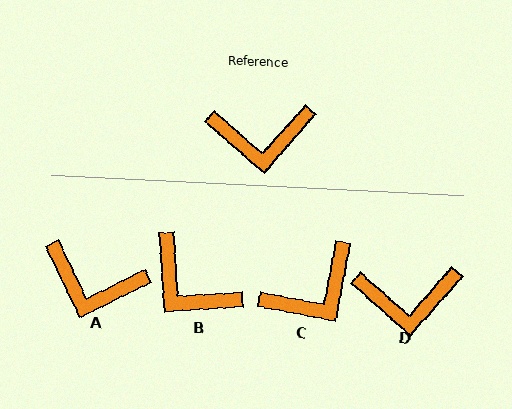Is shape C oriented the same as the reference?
No, it is off by about 31 degrees.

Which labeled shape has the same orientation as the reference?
D.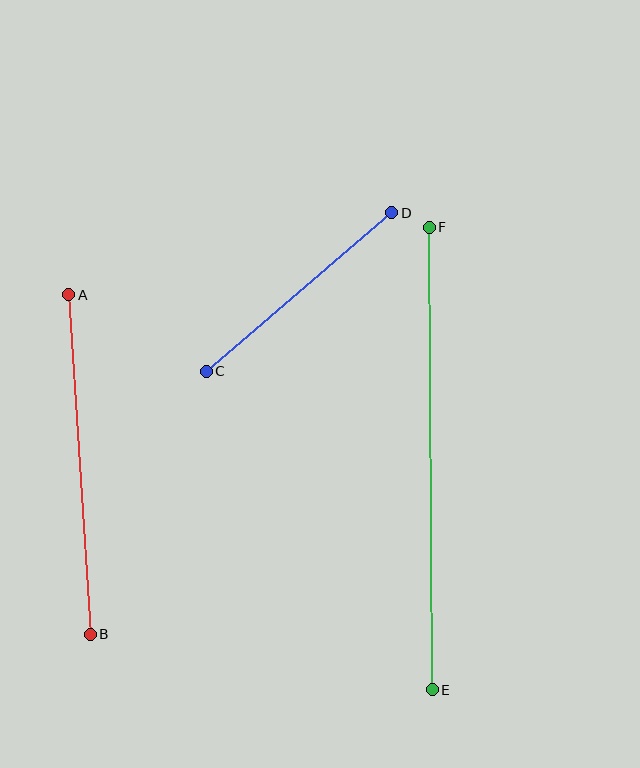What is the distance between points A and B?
The distance is approximately 340 pixels.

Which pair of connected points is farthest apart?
Points E and F are farthest apart.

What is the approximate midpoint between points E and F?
The midpoint is at approximately (431, 459) pixels.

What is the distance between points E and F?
The distance is approximately 463 pixels.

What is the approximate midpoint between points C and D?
The midpoint is at approximately (299, 292) pixels.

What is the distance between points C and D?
The distance is approximately 244 pixels.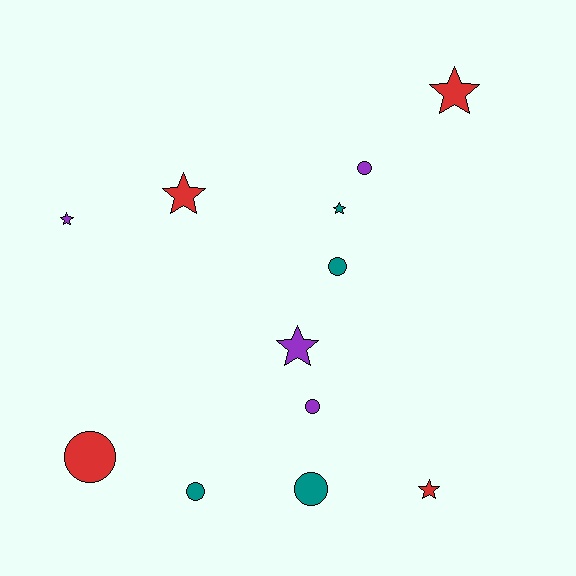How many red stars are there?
There are 3 red stars.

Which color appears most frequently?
Teal, with 4 objects.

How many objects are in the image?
There are 12 objects.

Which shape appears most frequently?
Circle, with 6 objects.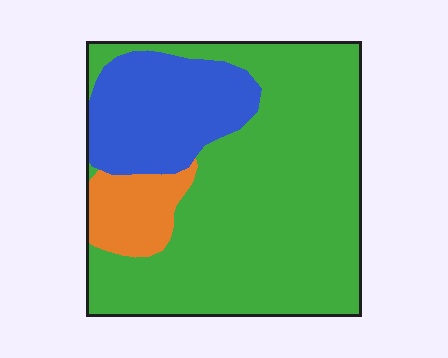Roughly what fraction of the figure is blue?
Blue takes up between a sixth and a third of the figure.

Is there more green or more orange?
Green.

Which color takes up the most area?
Green, at roughly 70%.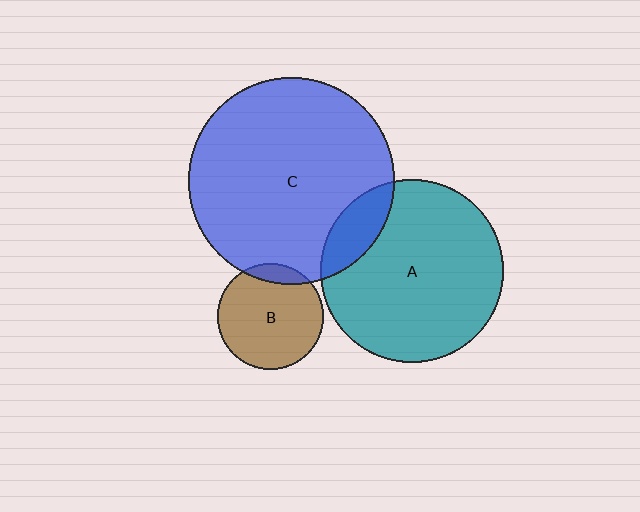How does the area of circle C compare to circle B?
Approximately 3.8 times.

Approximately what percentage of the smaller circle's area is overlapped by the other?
Approximately 10%.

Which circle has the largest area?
Circle C (blue).